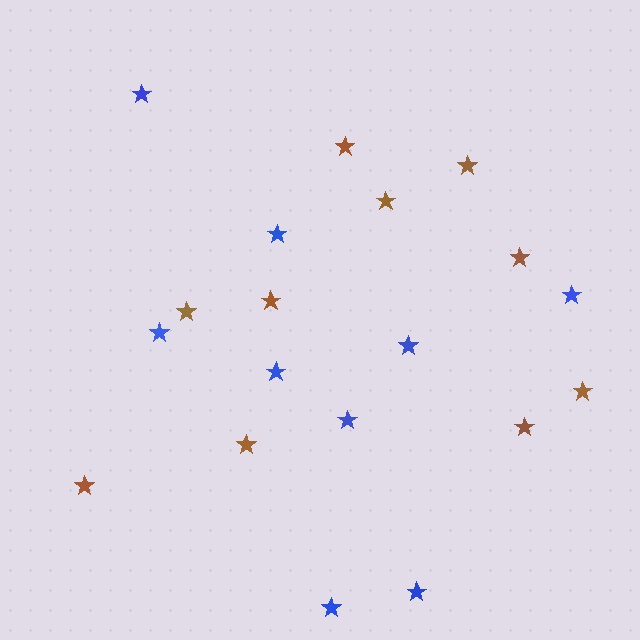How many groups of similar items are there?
There are 2 groups: one group of brown stars (10) and one group of blue stars (9).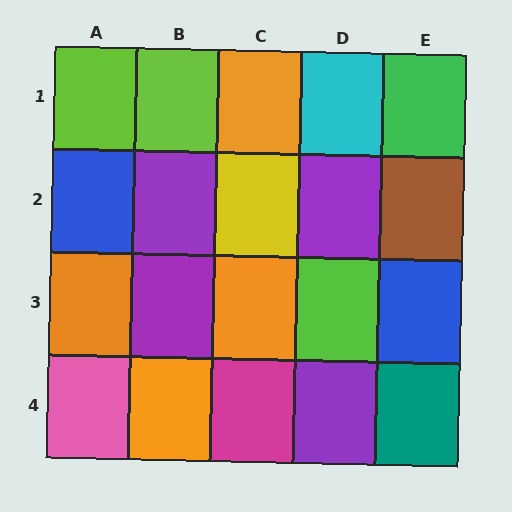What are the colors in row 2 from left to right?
Blue, purple, yellow, purple, brown.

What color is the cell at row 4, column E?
Teal.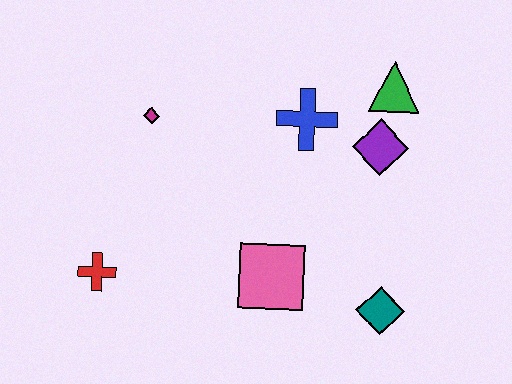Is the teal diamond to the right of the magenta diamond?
Yes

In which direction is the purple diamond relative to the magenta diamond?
The purple diamond is to the right of the magenta diamond.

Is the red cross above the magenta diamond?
No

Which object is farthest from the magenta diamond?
The teal diamond is farthest from the magenta diamond.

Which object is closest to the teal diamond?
The pink square is closest to the teal diamond.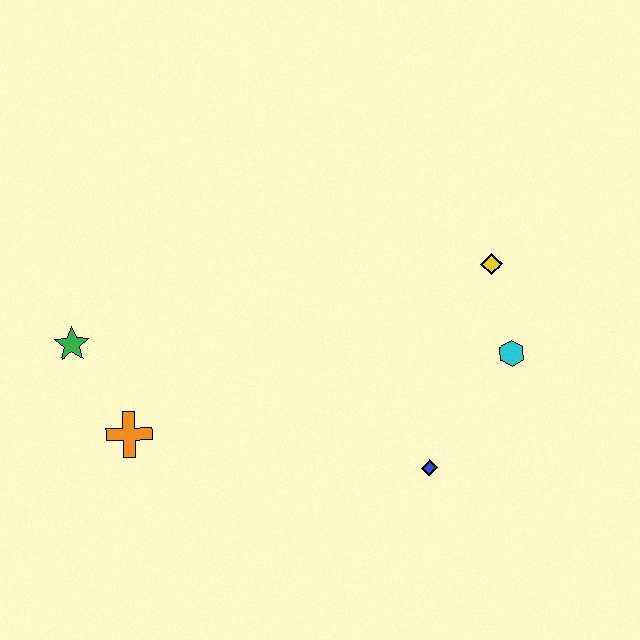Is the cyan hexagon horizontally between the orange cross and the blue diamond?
No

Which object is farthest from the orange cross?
The yellow diamond is farthest from the orange cross.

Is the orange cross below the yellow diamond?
Yes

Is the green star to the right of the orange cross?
No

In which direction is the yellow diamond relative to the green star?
The yellow diamond is to the right of the green star.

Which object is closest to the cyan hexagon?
The yellow diamond is closest to the cyan hexagon.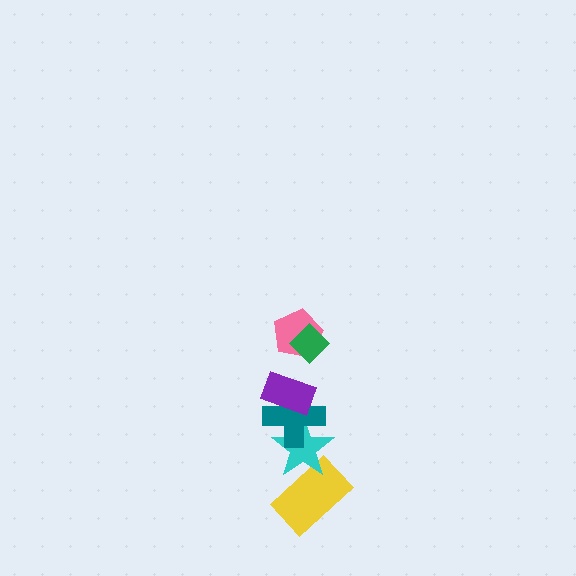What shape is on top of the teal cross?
The purple rectangle is on top of the teal cross.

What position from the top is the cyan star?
The cyan star is 5th from the top.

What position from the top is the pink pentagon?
The pink pentagon is 2nd from the top.